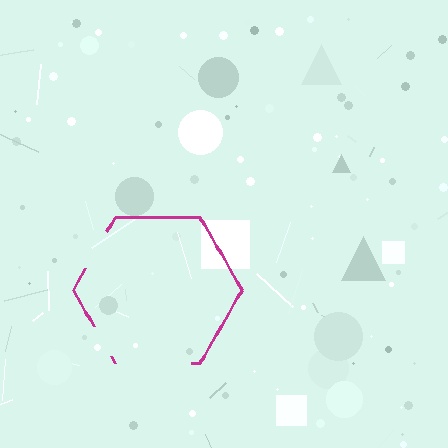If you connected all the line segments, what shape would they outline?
They would outline a hexagon.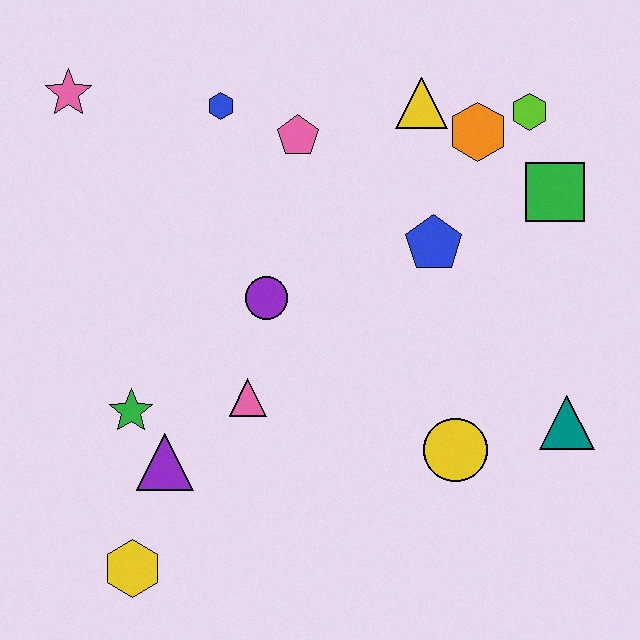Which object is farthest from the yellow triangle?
The yellow hexagon is farthest from the yellow triangle.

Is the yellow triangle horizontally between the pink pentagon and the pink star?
No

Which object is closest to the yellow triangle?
The orange hexagon is closest to the yellow triangle.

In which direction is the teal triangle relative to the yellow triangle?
The teal triangle is below the yellow triangle.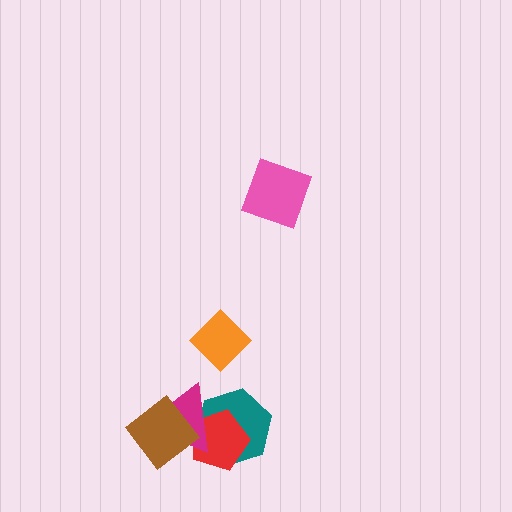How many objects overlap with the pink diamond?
0 objects overlap with the pink diamond.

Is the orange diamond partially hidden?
No, no other shape covers it.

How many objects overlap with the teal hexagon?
2 objects overlap with the teal hexagon.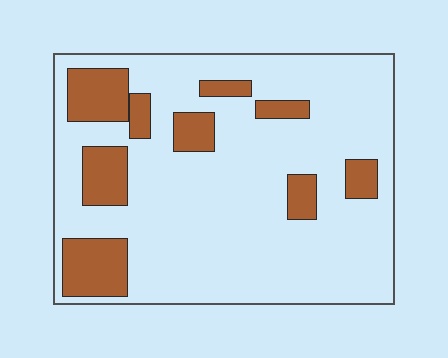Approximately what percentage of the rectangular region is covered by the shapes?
Approximately 20%.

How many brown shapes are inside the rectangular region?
9.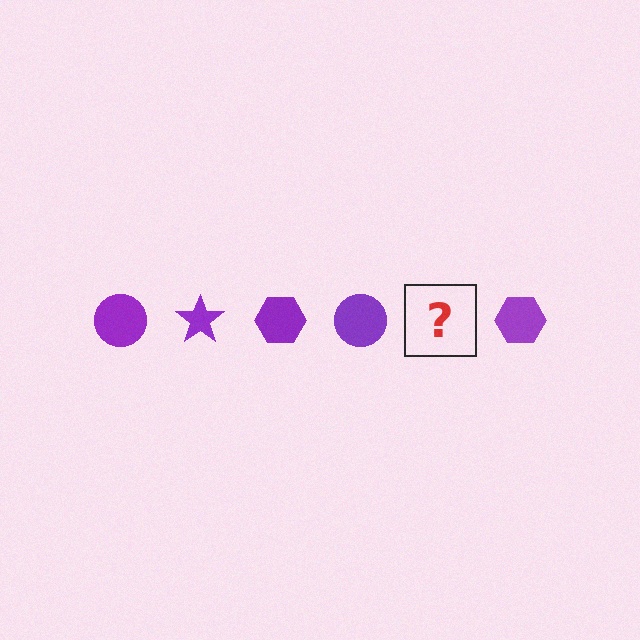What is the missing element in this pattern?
The missing element is a purple star.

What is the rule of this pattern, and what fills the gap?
The rule is that the pattern cycles through circle, star, hexagon shapes in purple. The gap should be filled with a purple star.